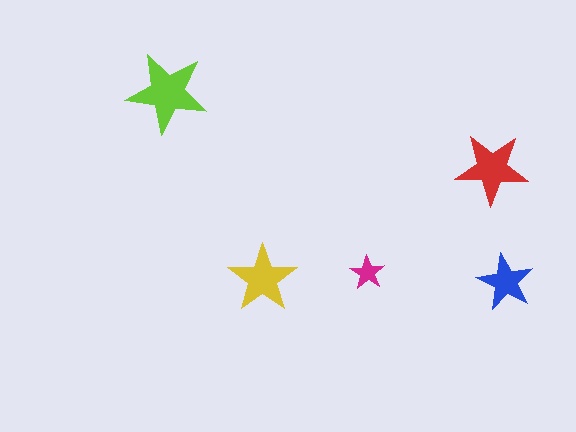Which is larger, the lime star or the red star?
The lime one.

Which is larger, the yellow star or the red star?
The red one.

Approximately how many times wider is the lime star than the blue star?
About 1.5 times wider.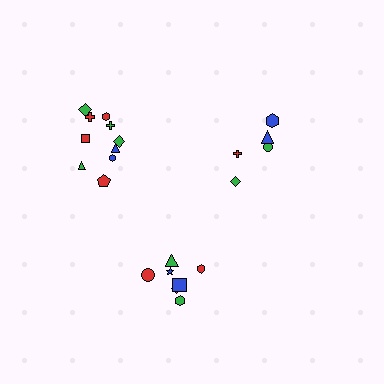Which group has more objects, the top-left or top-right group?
The top-left group.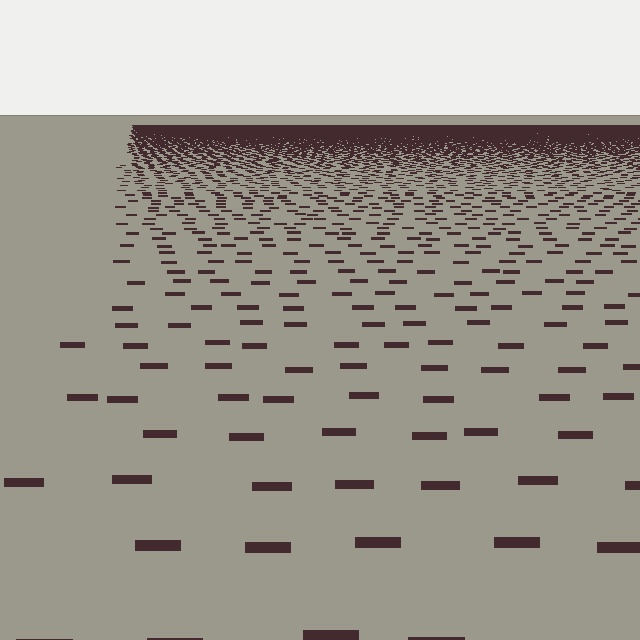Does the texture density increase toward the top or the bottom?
Density increases toward the top.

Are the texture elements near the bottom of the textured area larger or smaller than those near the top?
Larger. Near the bottom, elements are closer to the viewer and appear at a bigger on-screen size.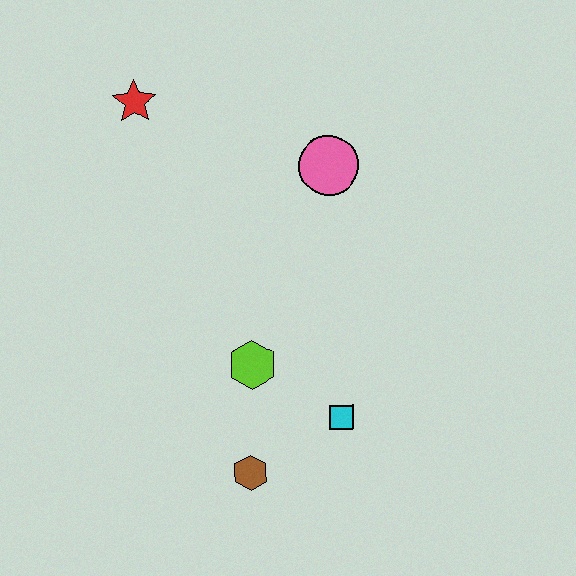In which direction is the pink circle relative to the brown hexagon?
The pink circle is above the brown hexagon.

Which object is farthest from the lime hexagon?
The red star is farthest from the lime hexagon.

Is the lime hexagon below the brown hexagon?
No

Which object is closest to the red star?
The pink circle is closest to the red star.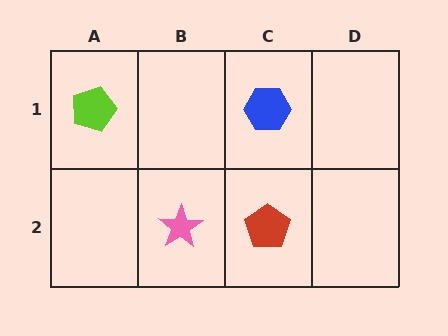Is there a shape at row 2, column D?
No, that cell is empty.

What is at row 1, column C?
A blue hexagon.